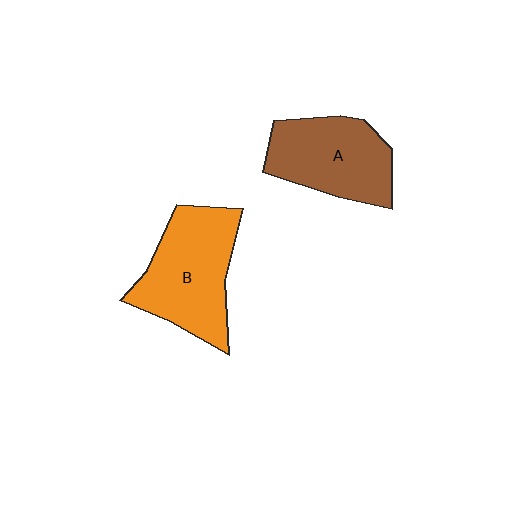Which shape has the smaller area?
Shape A (brown).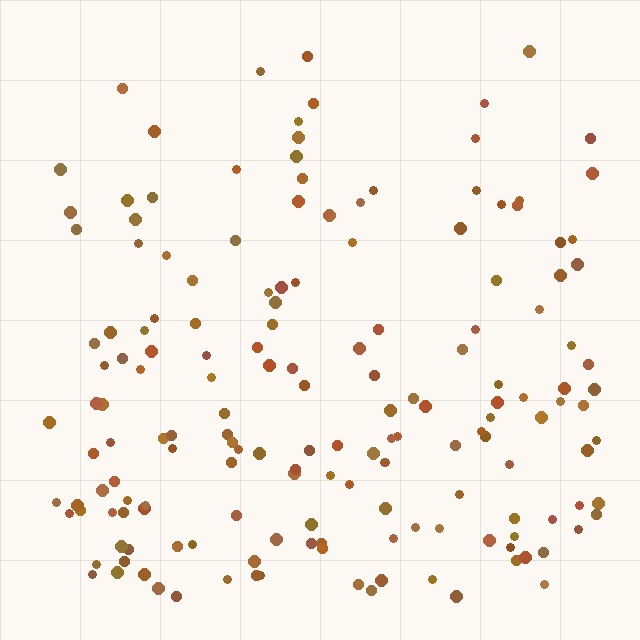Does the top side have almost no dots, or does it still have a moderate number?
Still a moderate number, just noticeably fewer than the bottom.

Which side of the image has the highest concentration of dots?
The bottom.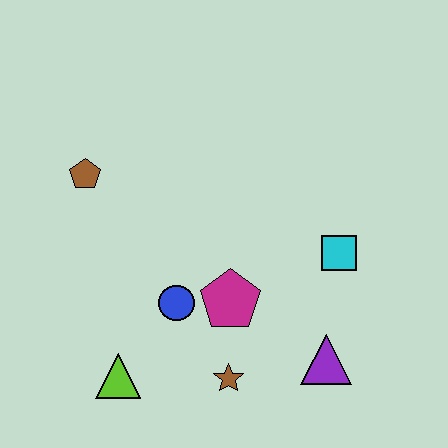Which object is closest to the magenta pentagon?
The blue circle is closest to the magenta pentagon.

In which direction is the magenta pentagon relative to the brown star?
The magenta pentagon is above the brown star.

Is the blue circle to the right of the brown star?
No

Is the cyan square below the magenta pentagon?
No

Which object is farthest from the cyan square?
The brown pentagon is farthest from the cyan square.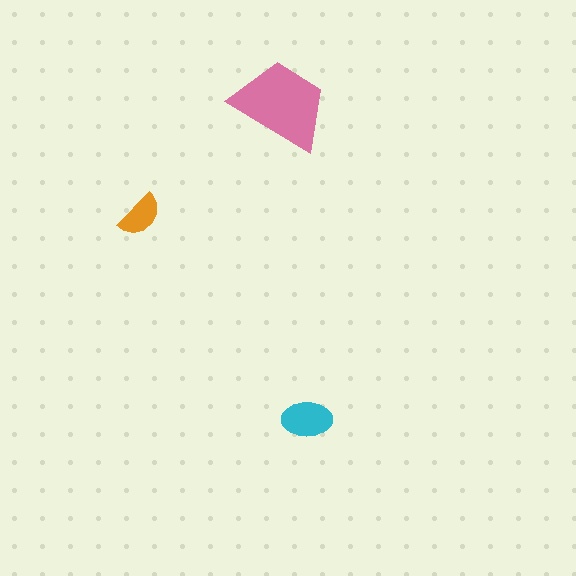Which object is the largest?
The pink trapezoid.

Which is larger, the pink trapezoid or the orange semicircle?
The pink trapezoid.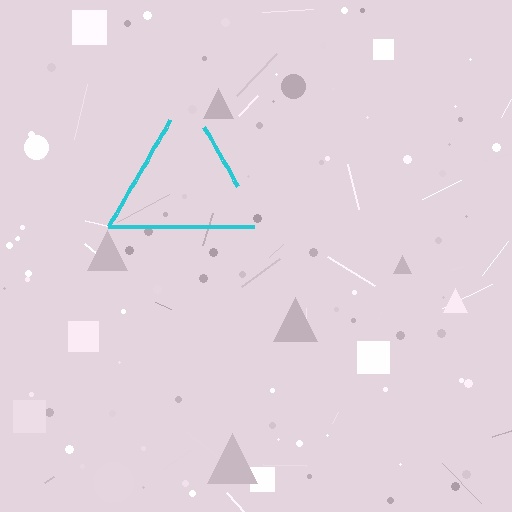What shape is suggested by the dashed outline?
The dashed outline suggests a triangle.